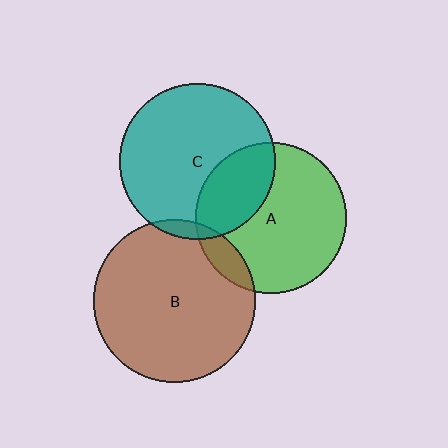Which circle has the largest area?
Circle B (brown).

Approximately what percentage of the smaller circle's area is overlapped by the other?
Approximately 5%.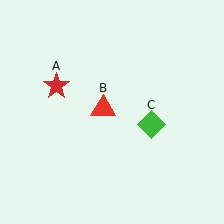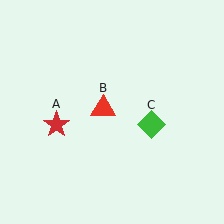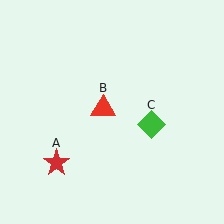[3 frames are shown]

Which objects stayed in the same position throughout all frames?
Red triangle (object B) and green diamond (object C) remained stationary.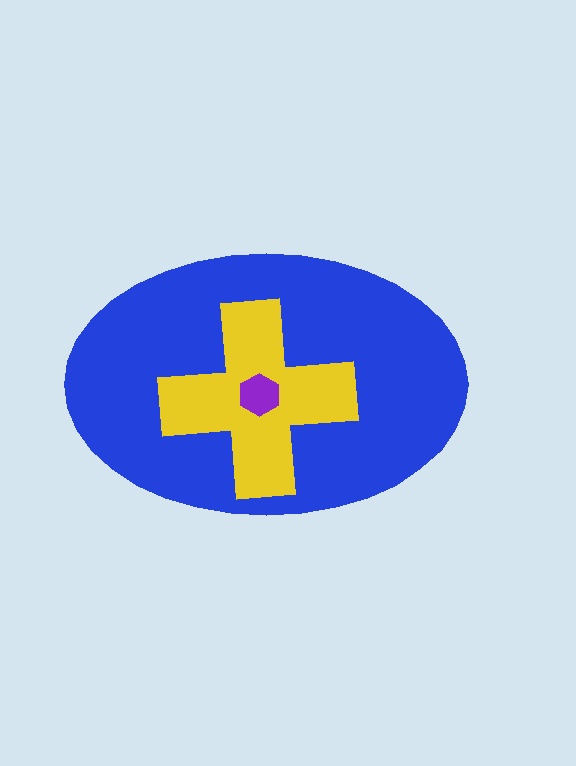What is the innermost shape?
The purple hexagon.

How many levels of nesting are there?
3.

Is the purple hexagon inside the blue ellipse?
Yes.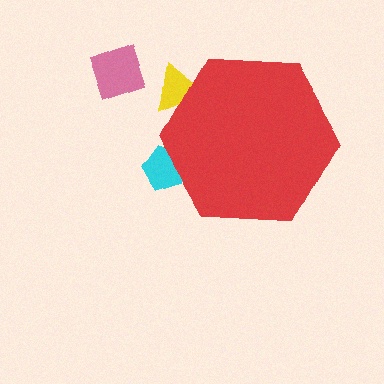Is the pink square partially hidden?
No, the pink square is fully visible.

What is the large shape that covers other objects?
A red hexagon.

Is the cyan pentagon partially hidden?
Yes, the cyan pentagon is partially hidden behind the red hexagon.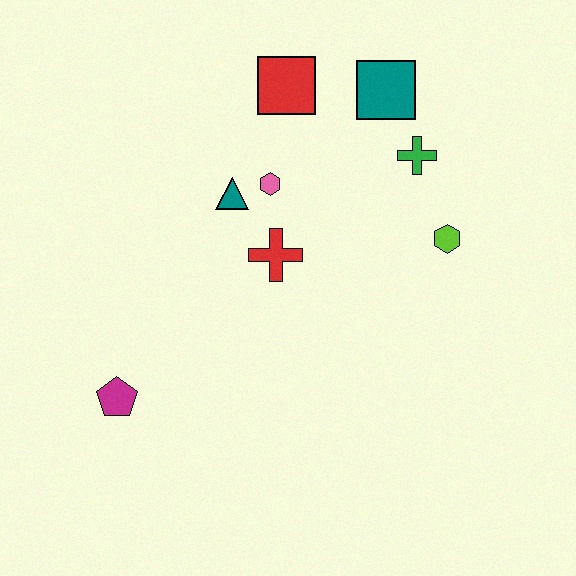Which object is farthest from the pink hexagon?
The magenta pentagon is farthest from the pink hexagon.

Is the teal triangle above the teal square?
No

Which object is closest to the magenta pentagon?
The red cross is closest to the magenta pentagon.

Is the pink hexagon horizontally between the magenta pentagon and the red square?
Yes